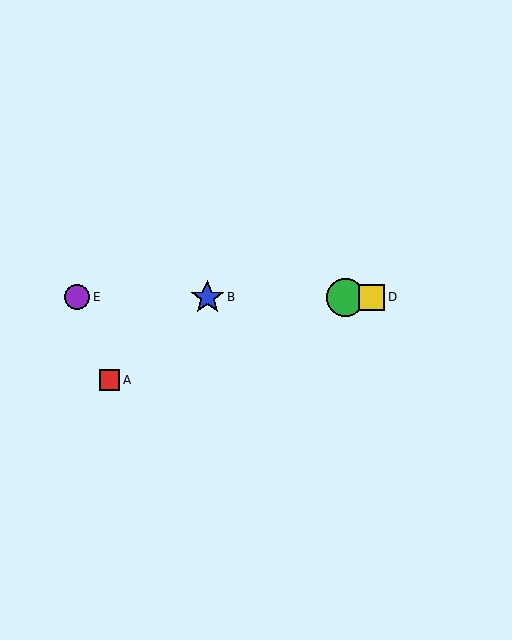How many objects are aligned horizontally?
4 objects (B, C, D, E) are aligned horizontally.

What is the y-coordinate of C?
Object C is at y≈297.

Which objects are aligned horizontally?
Objects B, C, D, E are aligned horizontally.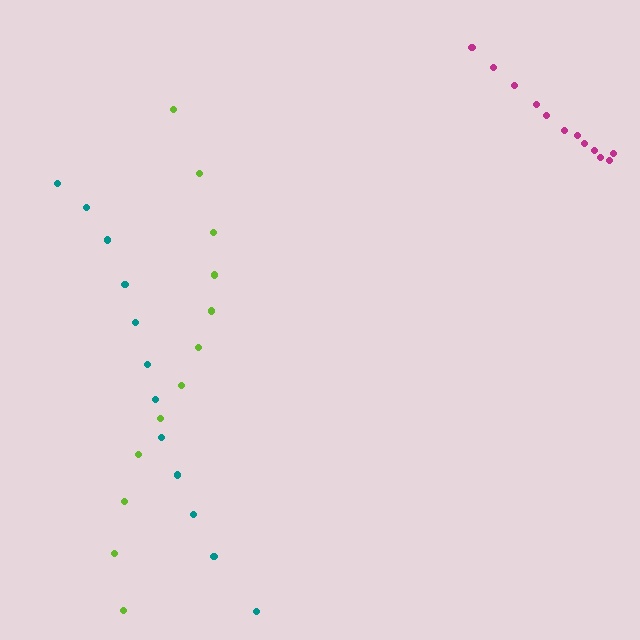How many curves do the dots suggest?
There are 3 distinct paths.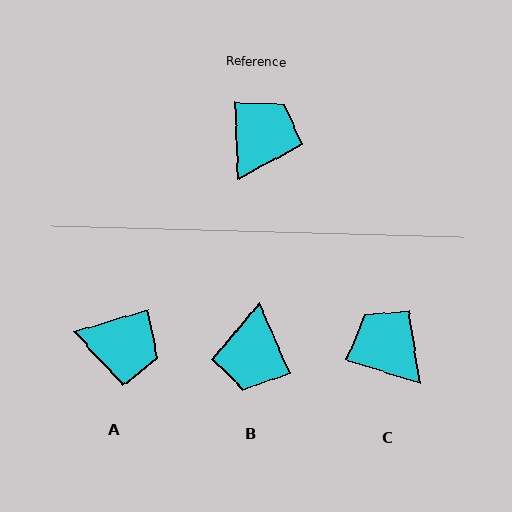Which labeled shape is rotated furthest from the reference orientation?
B, about 158 degrees away.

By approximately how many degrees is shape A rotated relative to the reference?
Approximately 76 degrees clockwise.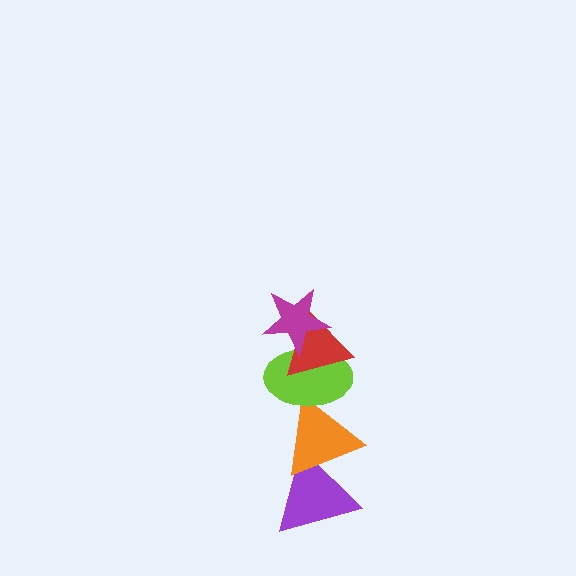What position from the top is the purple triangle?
The purple triangle is 5th from the top.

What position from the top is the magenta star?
The magenta star is 1st from the top.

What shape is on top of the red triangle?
The magenta star is on top of the red triangle.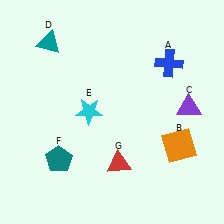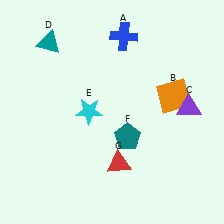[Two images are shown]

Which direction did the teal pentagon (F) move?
The teal pentagon (F) moved right.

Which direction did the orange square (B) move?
The orange square (B) moved up.